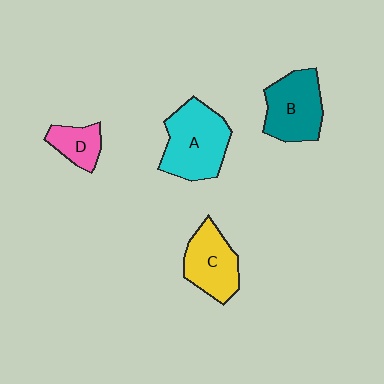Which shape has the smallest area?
Shape D (pink).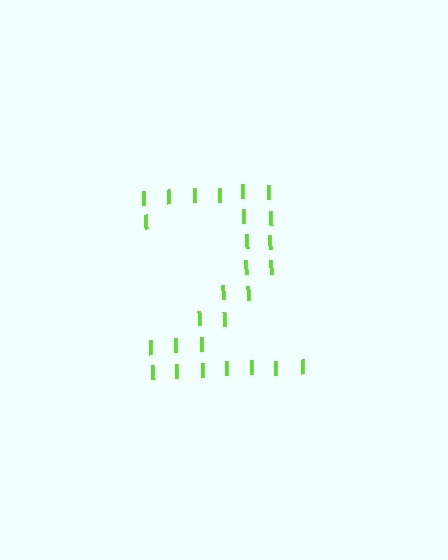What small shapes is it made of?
It is made of small letter I's.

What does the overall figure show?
The overall figure shows the digit 2.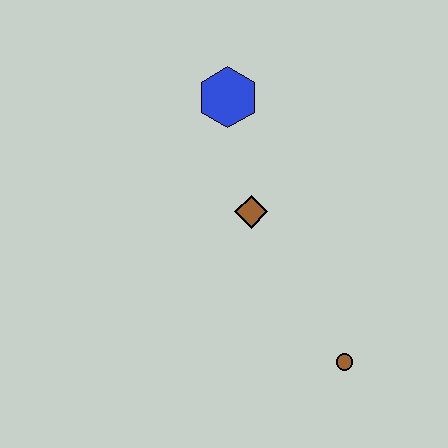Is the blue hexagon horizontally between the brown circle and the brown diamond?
No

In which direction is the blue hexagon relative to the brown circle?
The blue hexagon is above the brown circle.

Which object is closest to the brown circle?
The brown diamond is closest to the brown circle.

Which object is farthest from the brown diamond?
The brown circle is farthest from the brown diamond.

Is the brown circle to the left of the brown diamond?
No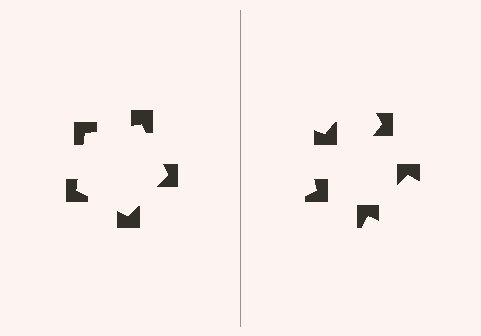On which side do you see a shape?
An illusory pentagon appears on the left side. On the right side the wedge cuts are rotated, so no coherent shape forms.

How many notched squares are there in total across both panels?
10 — 5 on each side.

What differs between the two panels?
The notched squares are positioned identically on both sides; only the wedge orientations differ. On the left they align to a pentagon; on the right they are misaligned.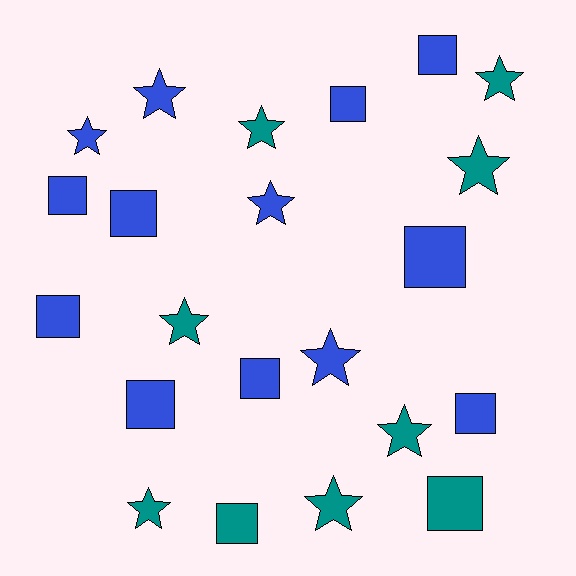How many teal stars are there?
There are 7 teal stars.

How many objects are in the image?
There are 22 objects.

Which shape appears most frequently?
Star, with 11 objects.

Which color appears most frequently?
Blue, with 13 objects.